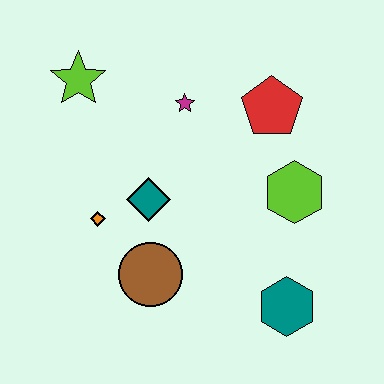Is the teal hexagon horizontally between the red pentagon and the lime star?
No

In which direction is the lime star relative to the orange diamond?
The lime star is above the orange diamond.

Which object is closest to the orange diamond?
The teal diamond is closest to the orange diamond.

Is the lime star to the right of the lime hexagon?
No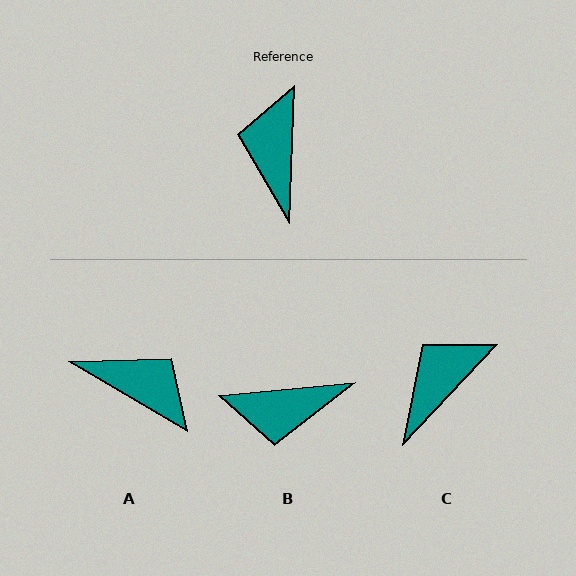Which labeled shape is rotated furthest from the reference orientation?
A, about 118 degrees away.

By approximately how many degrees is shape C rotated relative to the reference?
Approximately 41 degrees clockwise.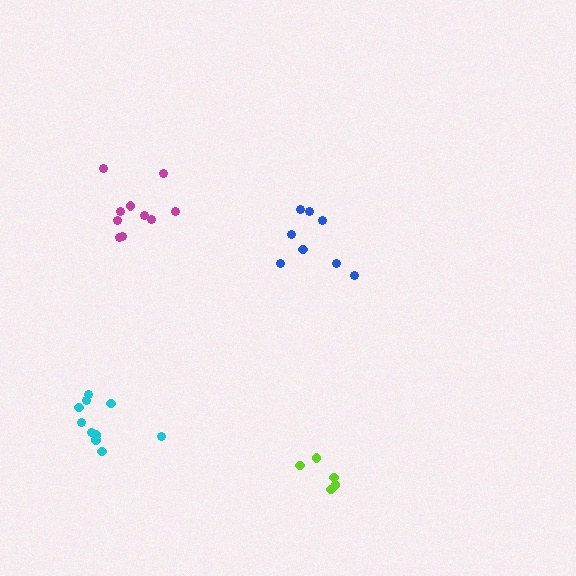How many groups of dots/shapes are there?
There are 4 groups.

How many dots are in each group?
Group 1: 8 dots, Group 2: 5 dots, Group 3: 10 dots, Group 4: 10 dots (33 total).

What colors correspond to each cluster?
The clusters are colored: blue, lime, cyan, magenta.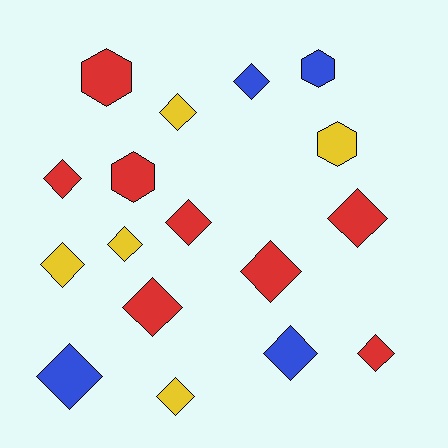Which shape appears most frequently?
Diamond, with 13 objects.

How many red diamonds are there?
There are 6 red diamonds.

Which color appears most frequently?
Red, with 8 objects.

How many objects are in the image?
There are 17 objects.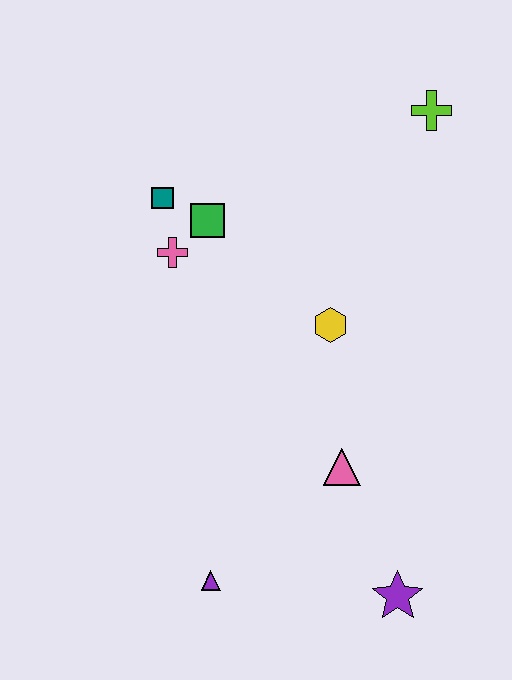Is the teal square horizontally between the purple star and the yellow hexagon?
No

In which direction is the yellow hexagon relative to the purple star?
The yellow hexagon is above the purple star.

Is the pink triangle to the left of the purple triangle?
No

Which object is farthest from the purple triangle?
The lime cross is farthest from the purple triangle.